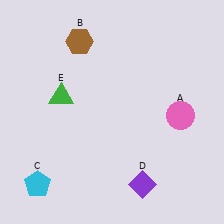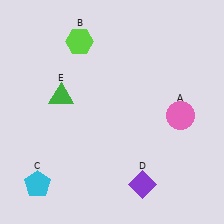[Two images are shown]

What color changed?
The hexagon (B) changed from brown in Image 1 to lime in Image 2.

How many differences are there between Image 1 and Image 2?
There is 1 difference between the two images.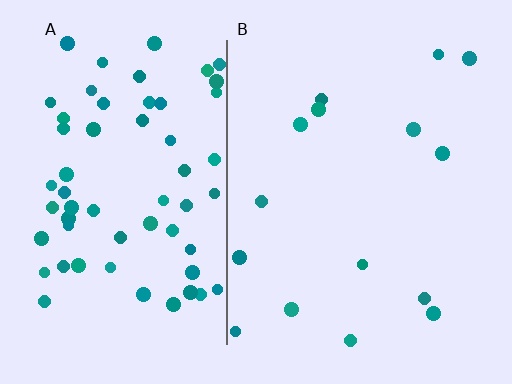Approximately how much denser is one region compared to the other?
Approximately 4.1× — region A over region B.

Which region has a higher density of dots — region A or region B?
A (the left).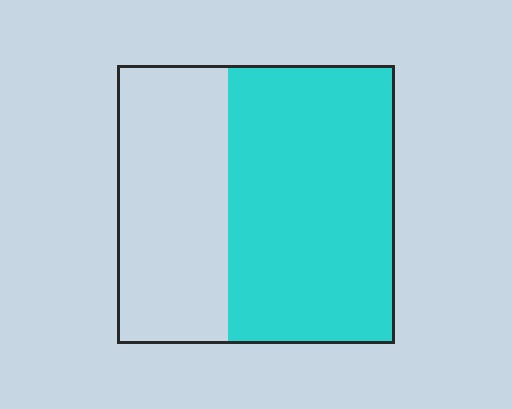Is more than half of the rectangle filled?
Yes.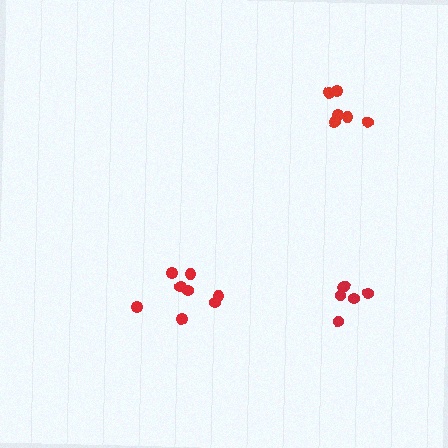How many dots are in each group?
Group 1: 6 dots, Group 2: 6 dots, Group 3: 8 dots (20 total).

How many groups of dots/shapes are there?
There are 3 groups.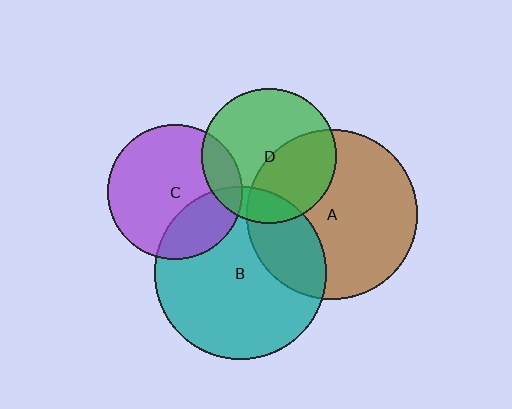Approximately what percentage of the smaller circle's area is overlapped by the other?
Approximately 25%.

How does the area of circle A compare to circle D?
Approximately 1.6 times.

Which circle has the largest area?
Circle B (teal).